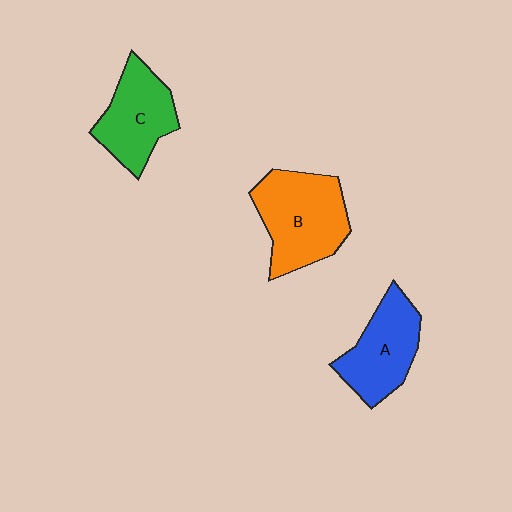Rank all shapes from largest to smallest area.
From largest to smallest: B (orange), A (blue), C (green).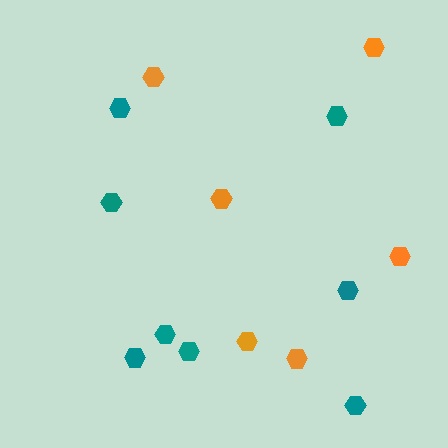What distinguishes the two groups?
There are 2 groups: one group of orange hexagons (6) and one group of teal hexagons (8).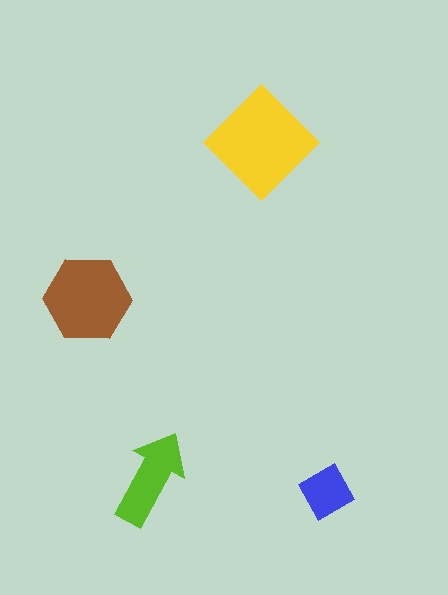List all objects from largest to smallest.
The yellow diamond, the brown hexagon, the lime arrow, the blue square.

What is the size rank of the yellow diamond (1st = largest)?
1st.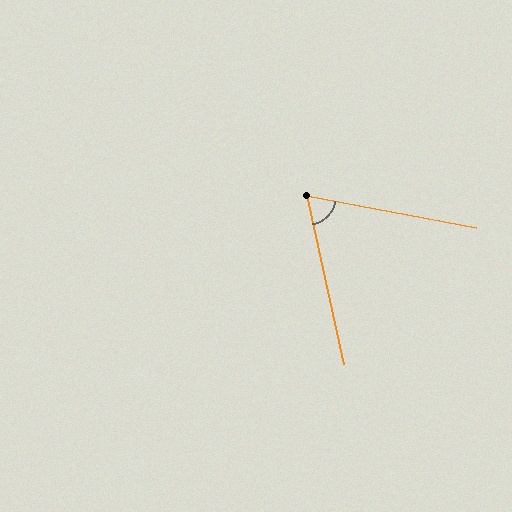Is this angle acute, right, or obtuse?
It is acute.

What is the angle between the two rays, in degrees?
Approximately 67 degrees.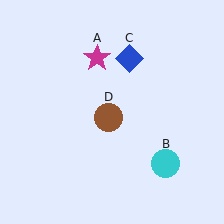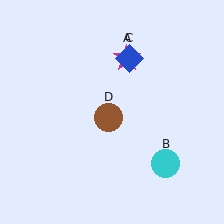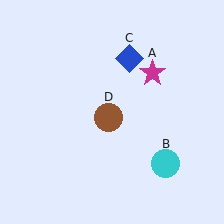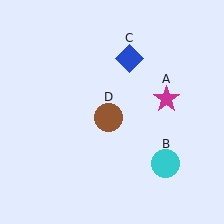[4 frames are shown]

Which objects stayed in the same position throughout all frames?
Cyan circle (object B) and blue diamond (object C) and brown circle (object D) remained stationary.